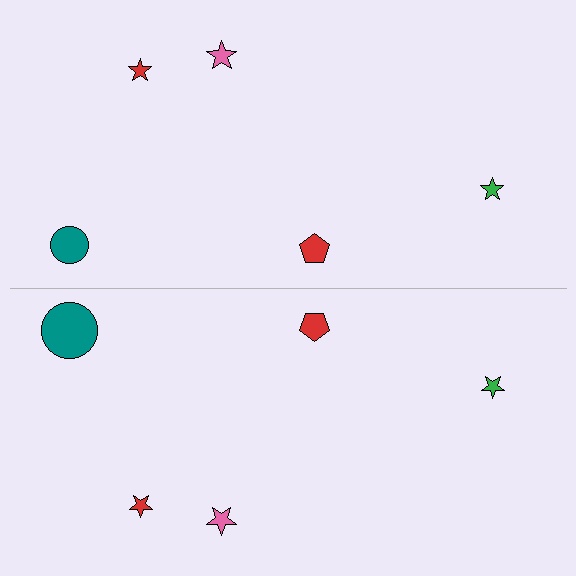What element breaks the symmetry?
The teal circle on the bottom side has a different size than its mirror counterpart.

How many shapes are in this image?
There are 10 shapes in this image.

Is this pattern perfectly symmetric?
No, the pattern is not perfectly symmetric. The teal circle on the bottom side has a different size than its mirror counterpart.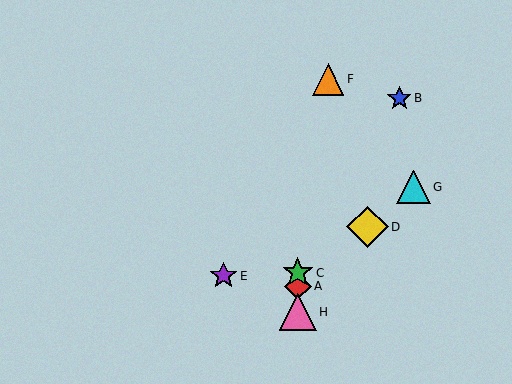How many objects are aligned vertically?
3 objects (A, C, H) are aligned vertically.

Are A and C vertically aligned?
Yes, both are at x≈298.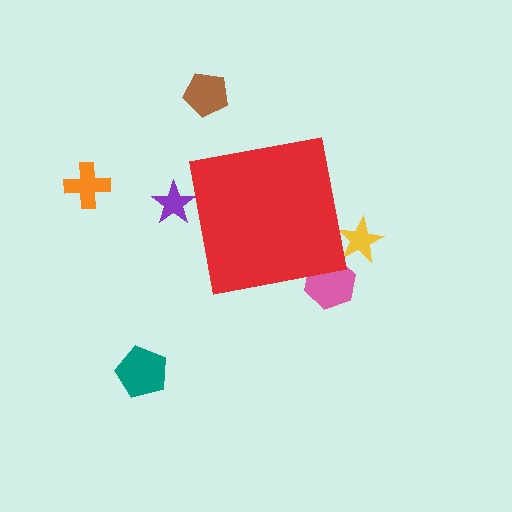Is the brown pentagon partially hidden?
No, the brown pentagon is fully visible.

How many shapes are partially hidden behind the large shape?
3 shapes are partially hidden.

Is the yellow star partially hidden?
Yes, the yellow star is partially hidden behind the red square.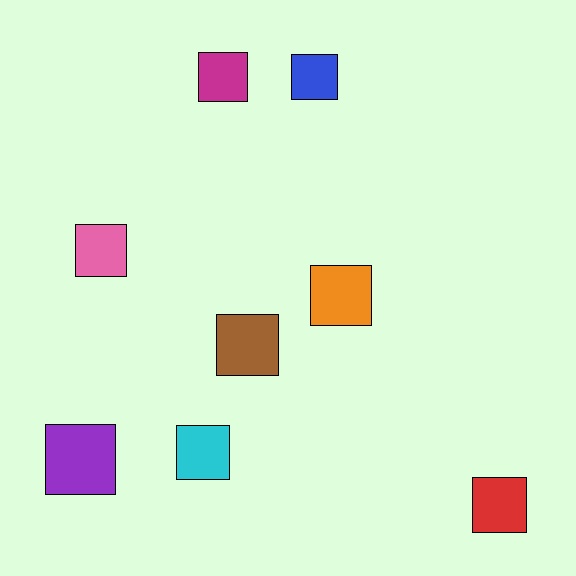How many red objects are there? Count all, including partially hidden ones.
There is 1 red object.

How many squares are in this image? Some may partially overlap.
There are 8 squares.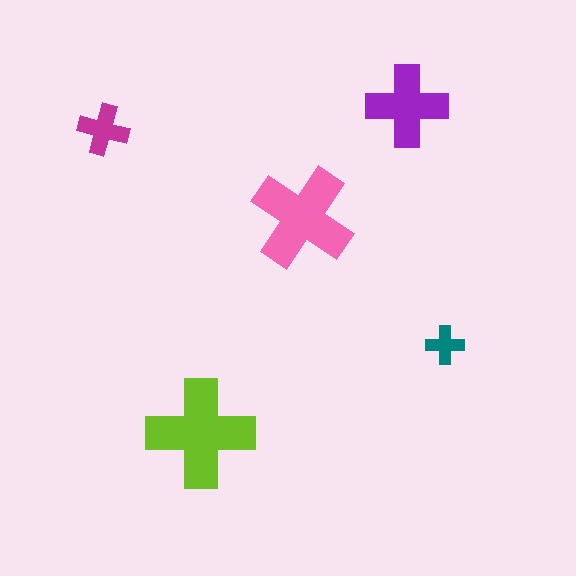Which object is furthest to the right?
The teal cross is rightmost.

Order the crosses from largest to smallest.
the lime one, the pink one, the purple one, the magenta one, the teal one.